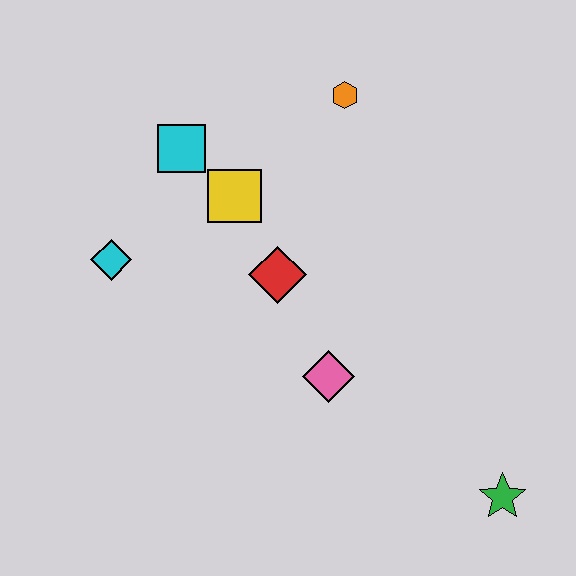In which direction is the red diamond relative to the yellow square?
The red diamond is below the yellow square.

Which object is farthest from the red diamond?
The green star is farthest from the red diamond.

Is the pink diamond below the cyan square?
Yes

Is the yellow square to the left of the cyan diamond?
No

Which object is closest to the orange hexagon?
The yellow square is closest to the orange hexagon.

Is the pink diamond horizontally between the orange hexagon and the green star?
No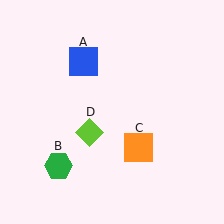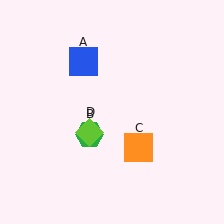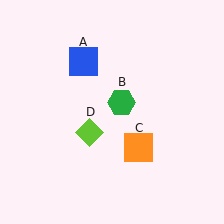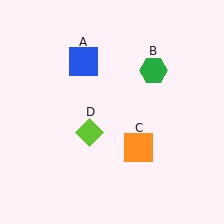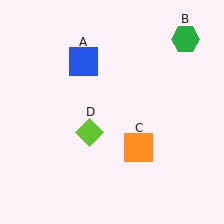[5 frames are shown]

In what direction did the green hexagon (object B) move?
The green hexagon (object B) moved up and to the right.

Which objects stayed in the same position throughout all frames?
Blue square (object A) and orange square (object C) and lime diamond (object D) remained stationary.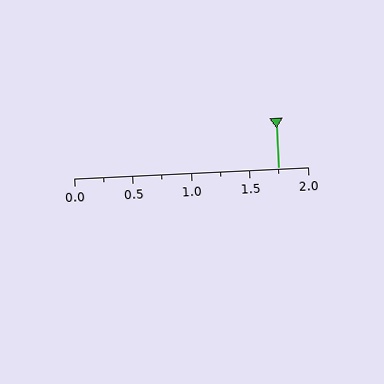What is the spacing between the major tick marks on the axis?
The major ticks are spaced 0.5 apart.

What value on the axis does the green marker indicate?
The marker indicates approximately 1.75.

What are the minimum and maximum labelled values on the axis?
The axis runs from 0.0 to 2.0.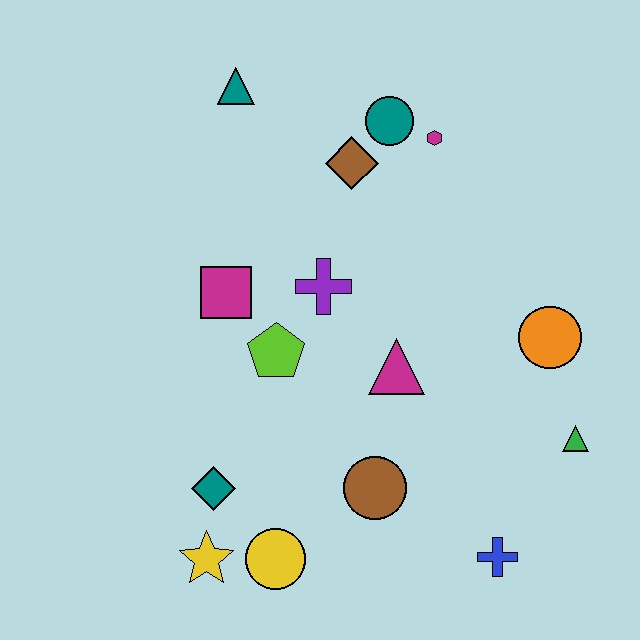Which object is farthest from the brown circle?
The teal triangle is farthest from the brown circle.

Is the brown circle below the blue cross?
No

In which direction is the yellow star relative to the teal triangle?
The yellow star is below the teal triangle.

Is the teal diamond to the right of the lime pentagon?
No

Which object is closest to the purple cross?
The lime pentagon is closest to the purple cross.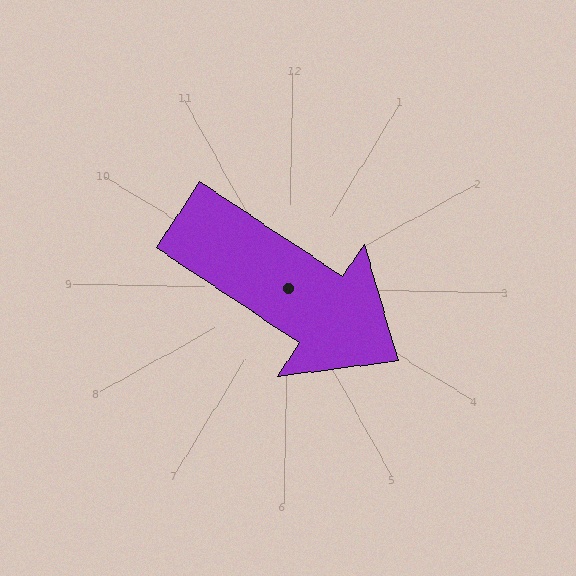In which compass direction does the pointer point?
Southeast.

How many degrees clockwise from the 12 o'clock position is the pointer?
Approximately 122 degrees.